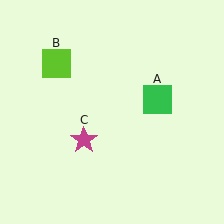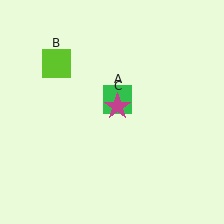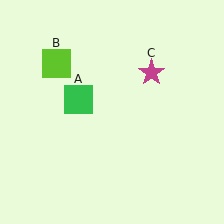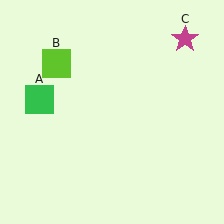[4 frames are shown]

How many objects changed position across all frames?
2 objects changed position: green square (object A), magenta star (object C).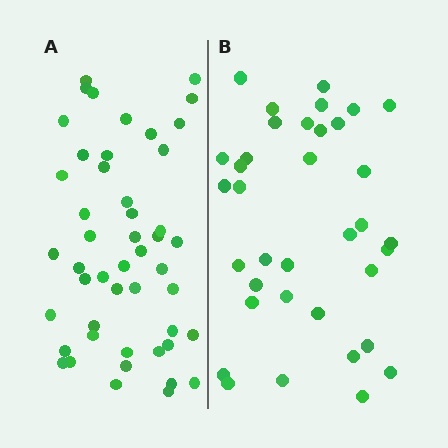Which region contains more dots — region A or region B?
Region A (the left region) has more dots.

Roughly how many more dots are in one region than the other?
Region A has roughly 12 or so more dots than region B.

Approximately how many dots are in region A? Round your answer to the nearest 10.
About 50 dots. (The exact count is 48, which rounds to 50.)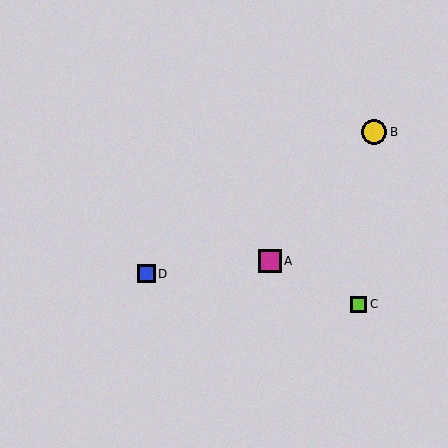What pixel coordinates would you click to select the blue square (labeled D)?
Click at (146, 274) to select the blue square D.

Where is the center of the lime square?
The center of the lime square is at (359, 304).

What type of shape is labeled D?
Shape D is a blue square.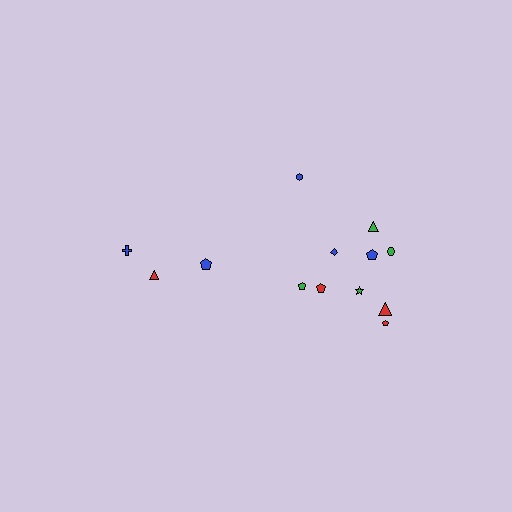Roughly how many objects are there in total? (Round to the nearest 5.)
Roughly 15 objects in total.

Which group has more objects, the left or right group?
The right group.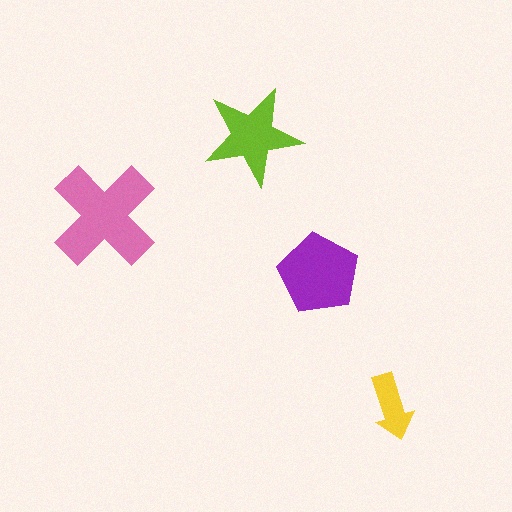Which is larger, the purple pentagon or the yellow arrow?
The purple pentagon.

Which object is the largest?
The pink cross.